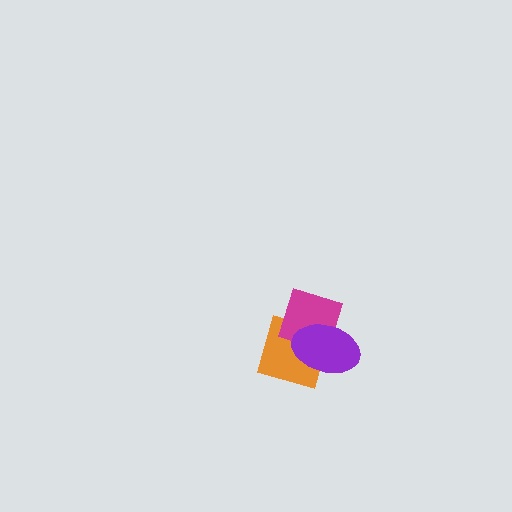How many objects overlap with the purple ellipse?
2 objects overlap with the purple ellipse.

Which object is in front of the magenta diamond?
The purple ellipse is in front of the magenta diamond.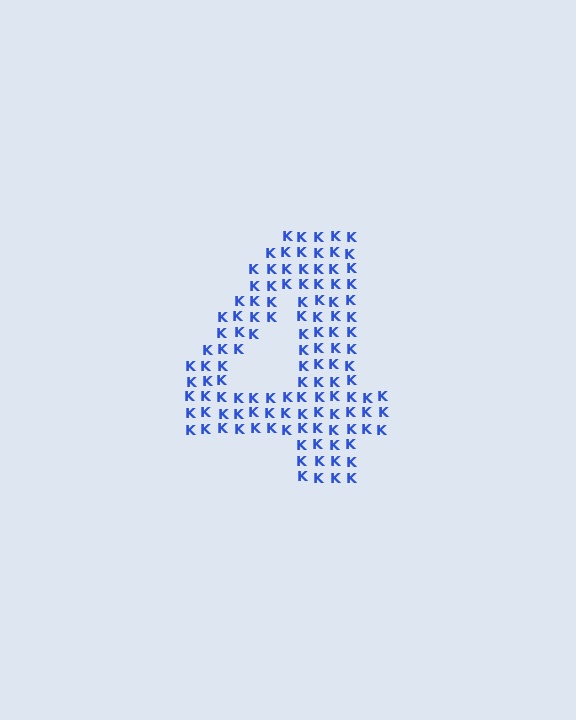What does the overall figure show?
The overall figure shows the digit 4.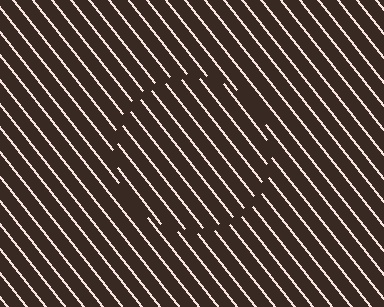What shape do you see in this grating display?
An illusory circle. The interior of the shape contains the same grating, shifted by half a period — the contour is defined by the phase discontinuity where line-ends from the inner and outer gratings abut.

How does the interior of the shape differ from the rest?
The interior of the shape contains the same grating, shifted by half a period — the contour is defined by the phase discontinuity where line-ends from the inner and outer gratings abut.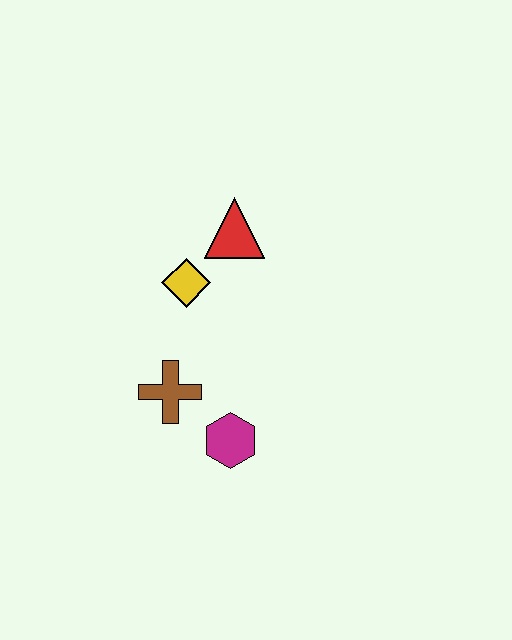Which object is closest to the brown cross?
The magenta hexagon is closest to the brown cross.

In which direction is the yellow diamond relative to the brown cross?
The yellow diamond is above the brown cross.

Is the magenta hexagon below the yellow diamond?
Yes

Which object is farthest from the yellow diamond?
The magenta hexagon is farthest from the yellow diamond.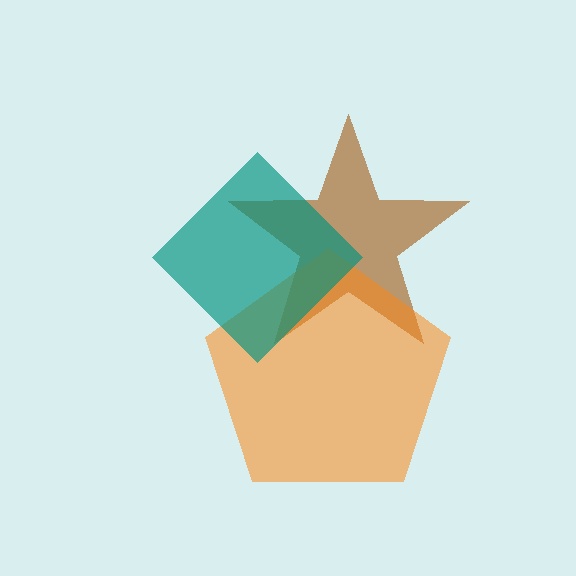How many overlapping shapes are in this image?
There are 3 overlapping shapes in the image.